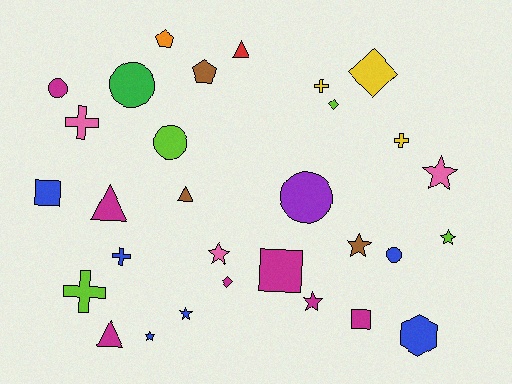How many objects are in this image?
There are 30 objects.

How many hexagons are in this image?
There is 1 hexagon.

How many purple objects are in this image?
There is 1 purple object.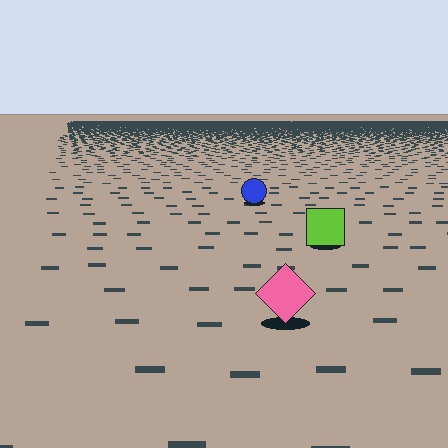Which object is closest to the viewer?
The pink diamond is closest. The texture marks near it are larger and more spread out.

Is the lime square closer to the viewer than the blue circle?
Yes. The lime square is closer — you can tell from the texture gradient: the ground texture is coarser near it.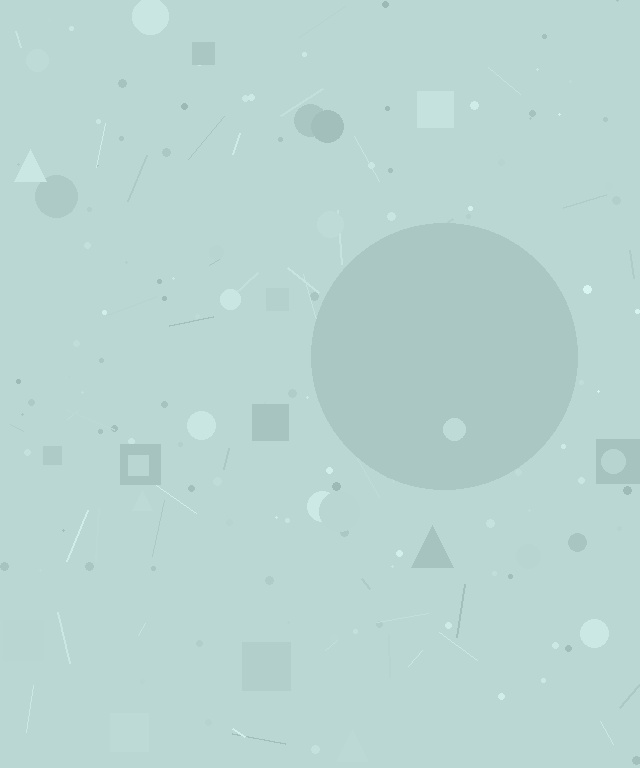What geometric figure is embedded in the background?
A circle is embedded in the background.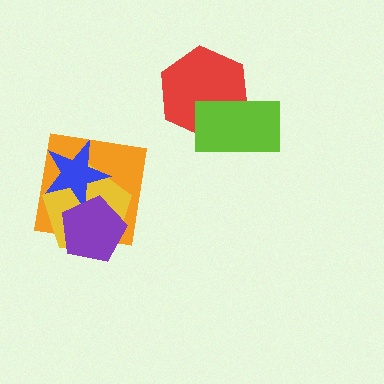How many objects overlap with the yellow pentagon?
3 objects overlap with the yellow pentagon.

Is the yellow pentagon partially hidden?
Yes, it is partially covered by another shape.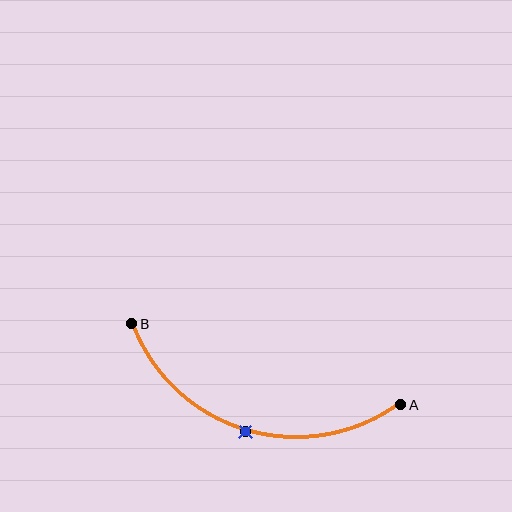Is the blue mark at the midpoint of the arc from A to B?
Yes. The blue mark lies on the arc at equal arc-length from both A and B — it is the arc midpoint.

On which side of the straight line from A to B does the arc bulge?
The arc bulges below the straight line connecting A and B.